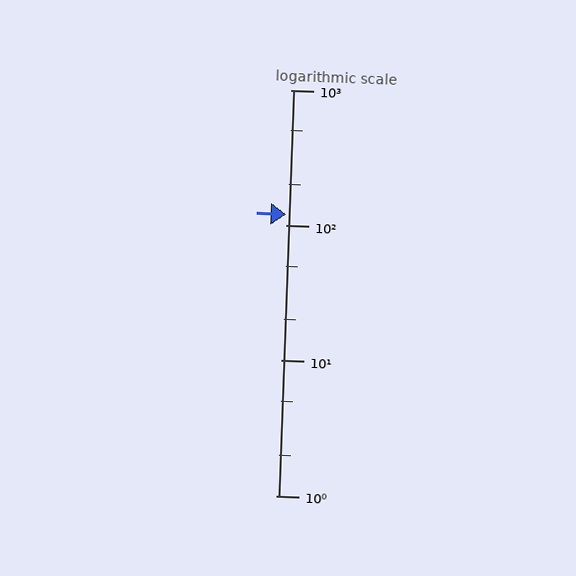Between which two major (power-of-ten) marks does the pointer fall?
The pointer is between 100 and 1000.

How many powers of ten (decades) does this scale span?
The scale spans 3 decades, from 1 to 1000.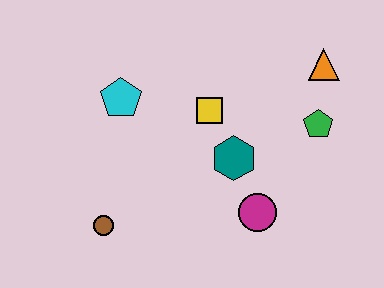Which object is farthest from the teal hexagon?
The brown circle is farthest from the teal hexagon.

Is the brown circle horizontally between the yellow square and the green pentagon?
No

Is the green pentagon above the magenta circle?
Yes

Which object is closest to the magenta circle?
The teal hexagon is closest to the magenta circle.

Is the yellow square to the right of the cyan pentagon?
Yes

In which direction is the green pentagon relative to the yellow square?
The green pentagon is to the right of the yellow square.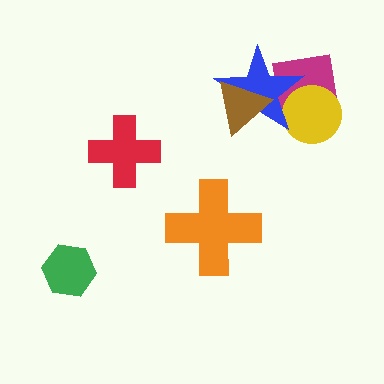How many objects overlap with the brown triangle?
1 object overlaps with the brown triangle.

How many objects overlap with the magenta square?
2 objects overlap with the magenta square.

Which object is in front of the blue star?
The brown triangle is in front of the blue star.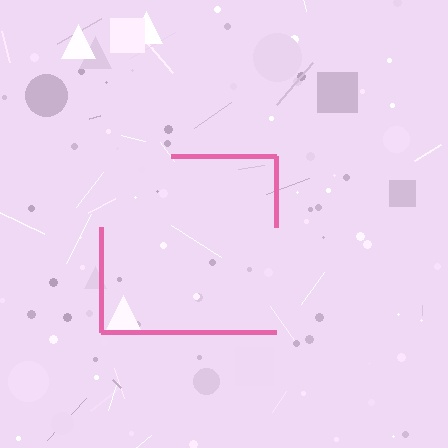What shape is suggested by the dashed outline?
The dashed outline suggests a square.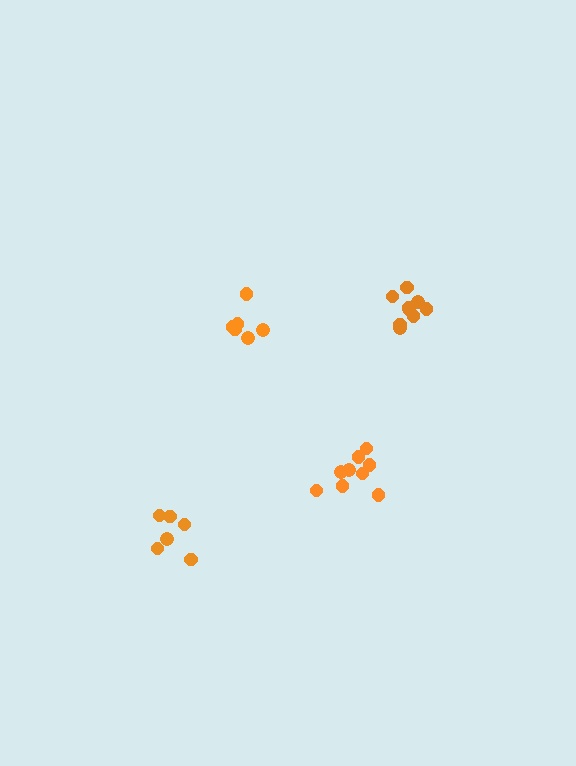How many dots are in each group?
Group 1: 9 dots, Group 2: 6 dots, Group 3: 9 dots, Group 4: 6 dots (30 total).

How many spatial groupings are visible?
There are 4 spatial groupings.